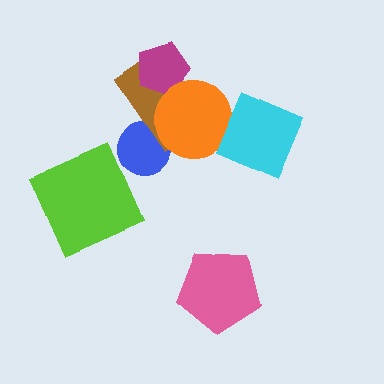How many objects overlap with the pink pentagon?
0 objects overlap with the pink pentagon.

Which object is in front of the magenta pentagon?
The orange circle is in front of the magenta pentagon.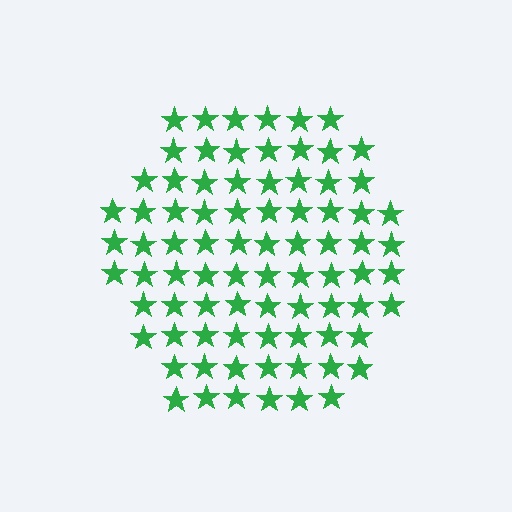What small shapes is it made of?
It is made of small stars.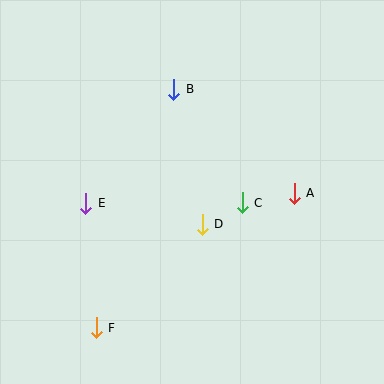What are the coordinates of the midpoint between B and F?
The midpoint between B and F is at (135, 208).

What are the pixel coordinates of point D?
Point D is at (202, 224).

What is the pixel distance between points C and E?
The distance between C and E is 157 pixels.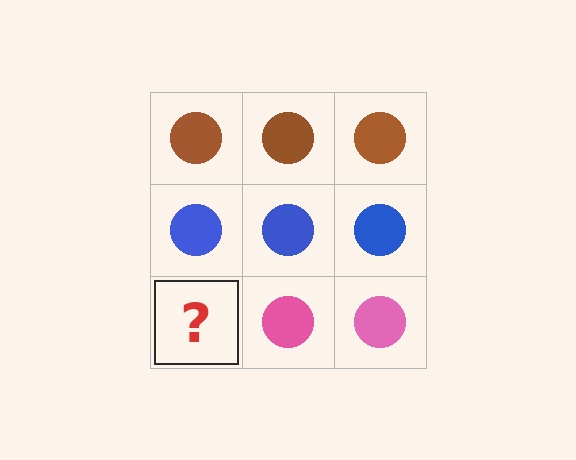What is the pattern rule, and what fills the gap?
The rule is that each row has a consistent color. The gap should be filled with a pink circle.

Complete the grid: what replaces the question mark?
The question mark should be replaced with a pink circle.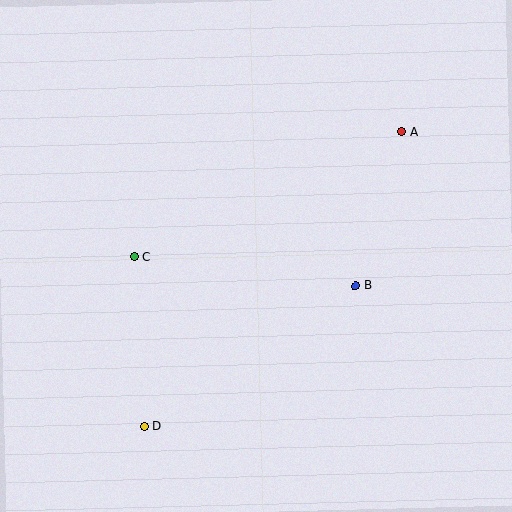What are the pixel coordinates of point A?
Point A is at (402, 132).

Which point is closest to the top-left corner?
Point C is closest to the top-left corner.